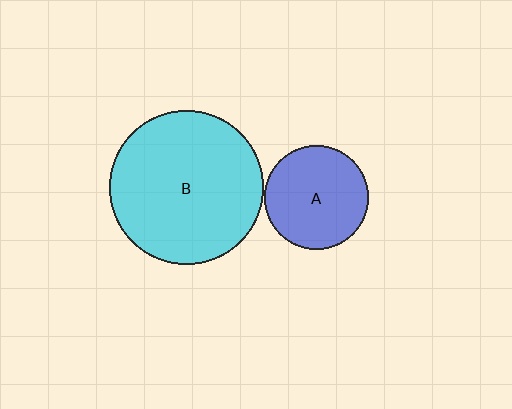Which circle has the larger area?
Circle B (cyan).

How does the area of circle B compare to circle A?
Approximately 2.2 times.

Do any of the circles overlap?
No, none of the circles overlap.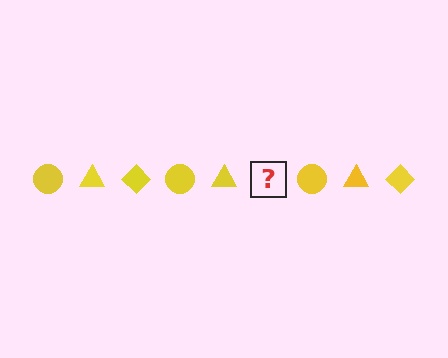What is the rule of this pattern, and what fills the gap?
The rule is that the pattern cycles through circle, triangle, diamond shapes in yellow. The gap should be filled with a yellow diamond.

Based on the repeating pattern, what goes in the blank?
The blank should be a yellow diamond.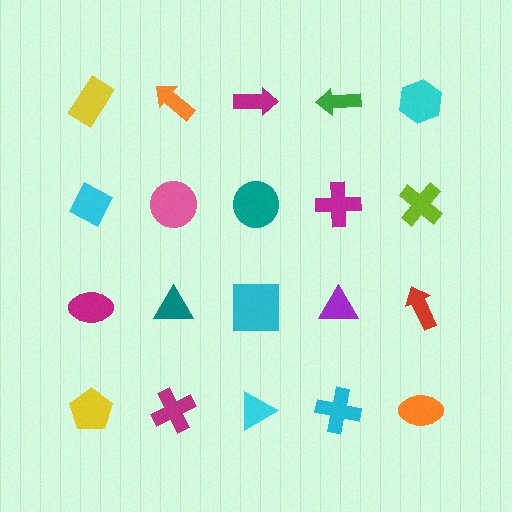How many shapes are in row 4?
5 shapes.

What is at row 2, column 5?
A lime cross.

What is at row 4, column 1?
A yellow pentagon.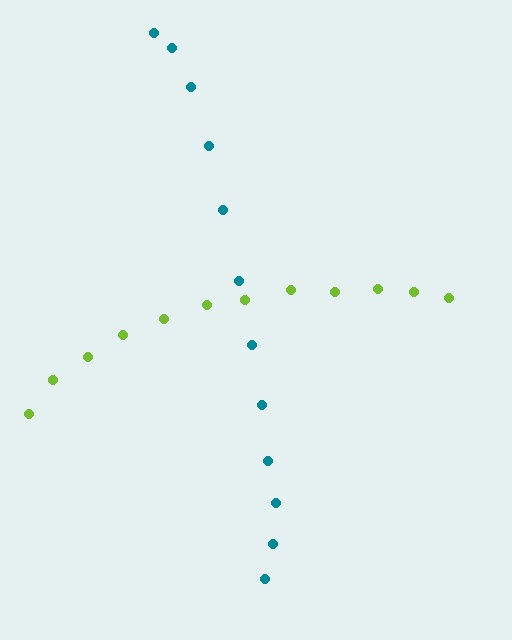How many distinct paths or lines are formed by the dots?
There are 2 distinct paths.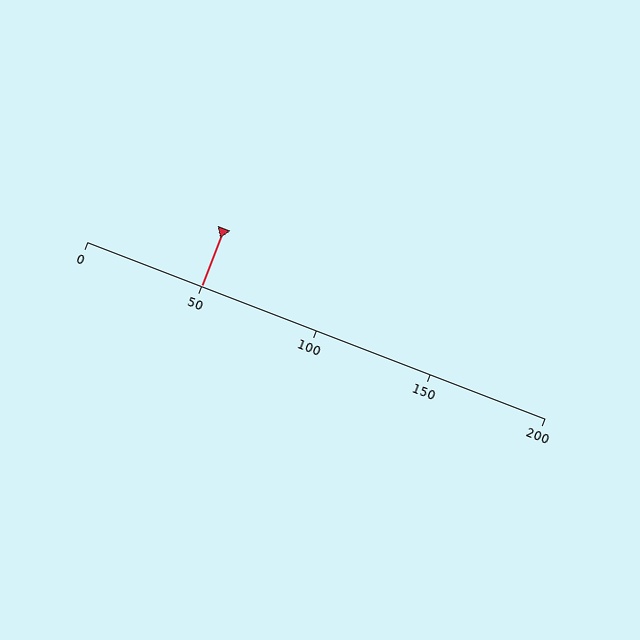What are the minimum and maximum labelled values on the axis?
The axis runs from 0 to 200.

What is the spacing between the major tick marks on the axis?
The major ticks are spaced 50 apart.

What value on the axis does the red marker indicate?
The marker indicates approximately 50.